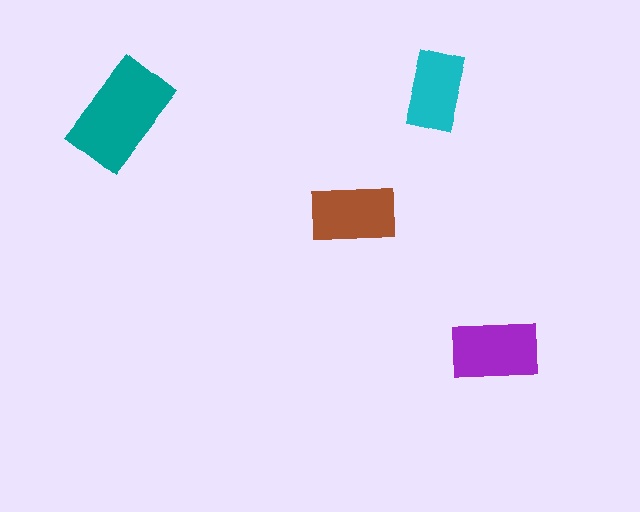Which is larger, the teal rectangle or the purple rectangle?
The teal one.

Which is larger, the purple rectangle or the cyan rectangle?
The purple one.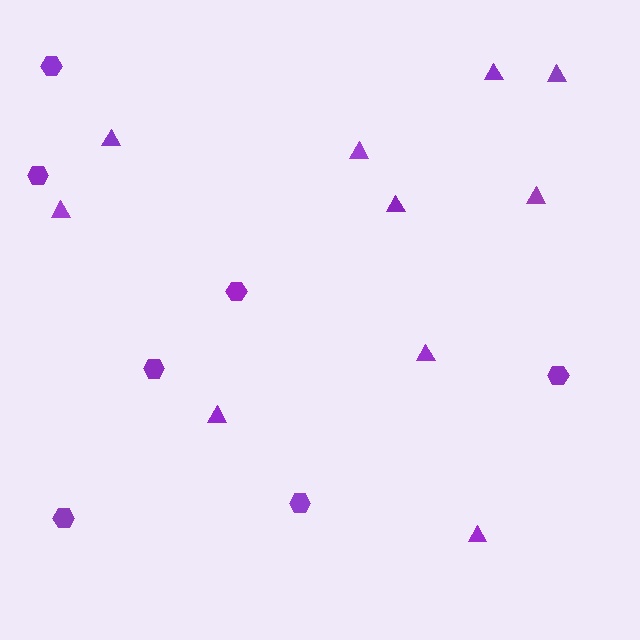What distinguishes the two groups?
There are 2 groups: one group of hexagons (7) and one group of triangles (10).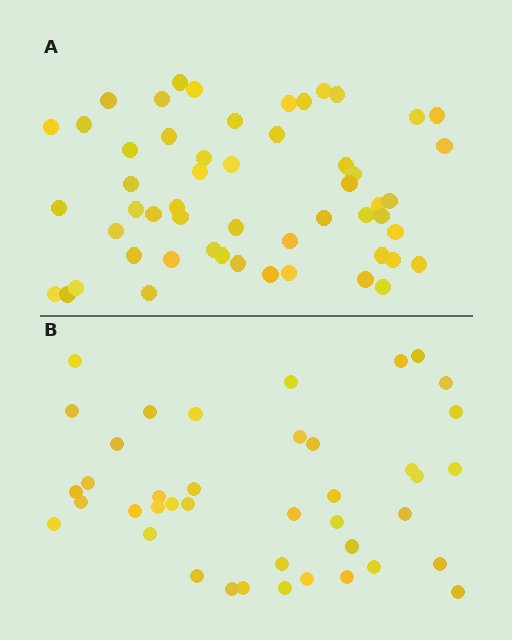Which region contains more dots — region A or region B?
Region A (the top region) has more dots.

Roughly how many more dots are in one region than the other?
Region A has approximately 15 more dots than region B.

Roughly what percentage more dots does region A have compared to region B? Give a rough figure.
About 30% more.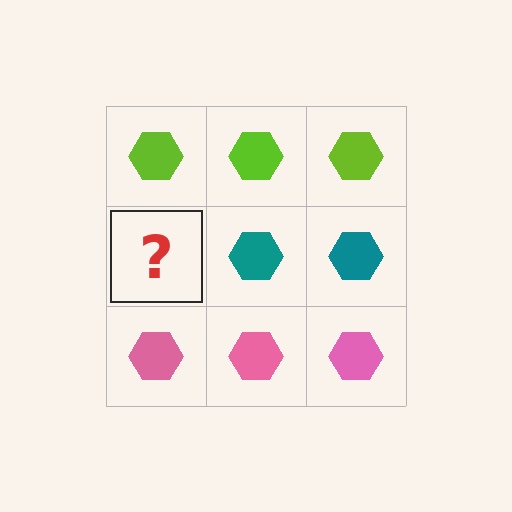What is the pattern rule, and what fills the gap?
The rule is that each row has a consistent color. The gap should be filled with a teal hexagon.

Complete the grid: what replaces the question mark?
The question mark should be replaced with a teal hexagon.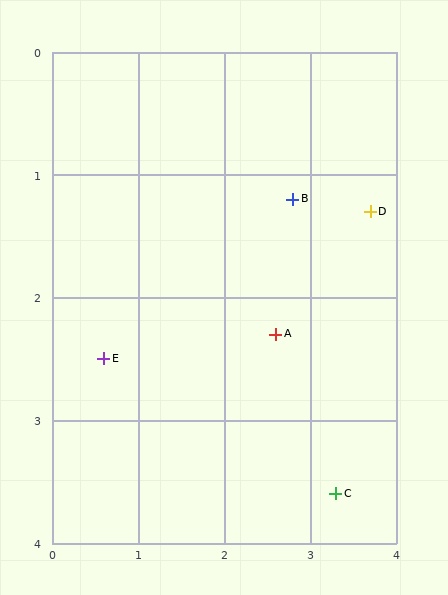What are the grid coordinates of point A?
Point A is at approximately (2.6, 2.3).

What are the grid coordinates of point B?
Point B is at approximately (2.8, 1.2).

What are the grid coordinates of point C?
Point C is at approximately (3.3, 3.6).